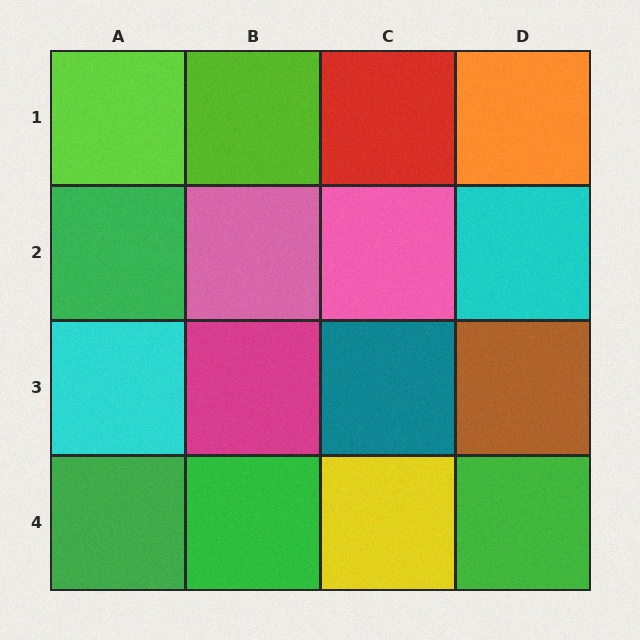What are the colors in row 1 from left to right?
Lime, lime, red, orange.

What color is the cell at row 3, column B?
Magenta.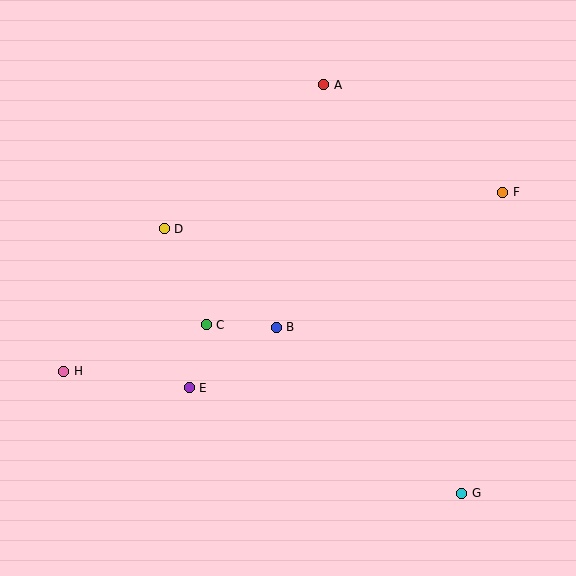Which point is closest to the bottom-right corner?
Point G is closest to the bottom-right corner.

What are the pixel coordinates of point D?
Point D is at (164, 229).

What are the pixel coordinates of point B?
Point B is at (276, 327).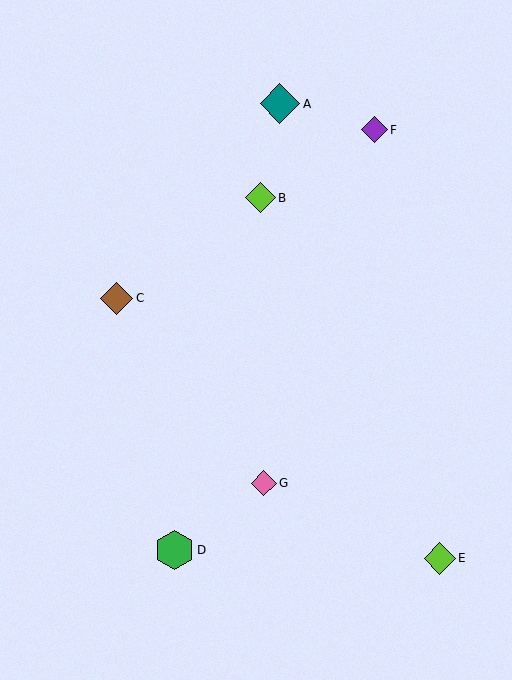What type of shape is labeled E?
Shape E is a lime diamond.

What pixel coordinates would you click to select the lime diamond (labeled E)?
Click at (440, 558) to select the lime diamond E.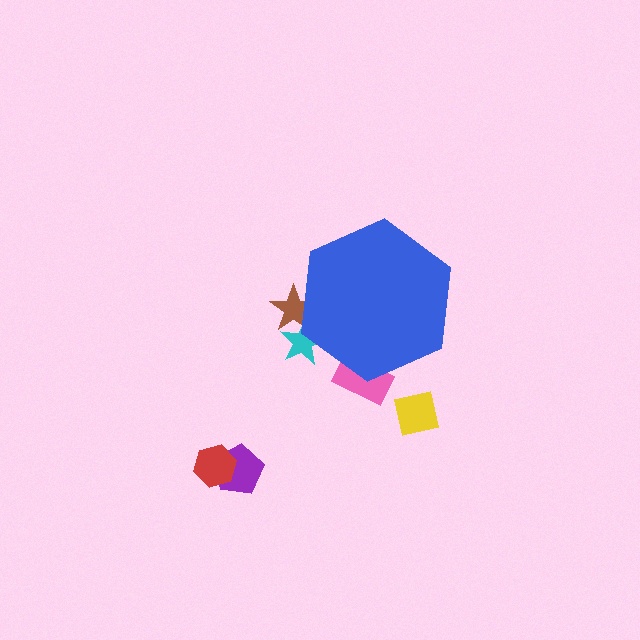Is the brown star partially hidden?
Yes, the brown star is partially hidden behind the blue hexagon.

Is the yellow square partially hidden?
No, the yellow square is fully visible.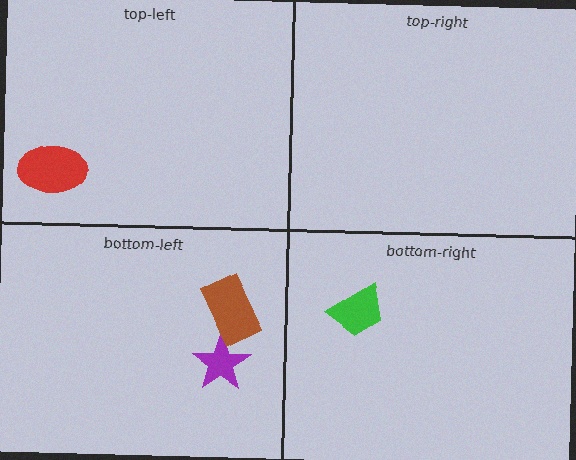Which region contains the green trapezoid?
The bottom-right region.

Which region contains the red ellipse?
The top-left region.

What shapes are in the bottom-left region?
The purple star, the brown rectangle.